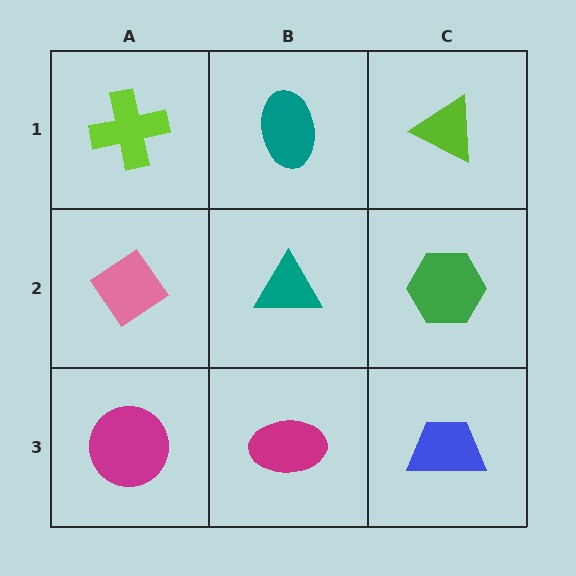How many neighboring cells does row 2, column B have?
4.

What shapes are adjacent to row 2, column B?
A teal ellipse (row 1, column B), a magenta ellipse (row 3, column B), a pink diamond (row 2, column A), a green hexagon (row 2, column C).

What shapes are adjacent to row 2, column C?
A lime triangle (row 1, column C), a blue trapezoid (row 3, column C), a teal triangle (row 2, column B).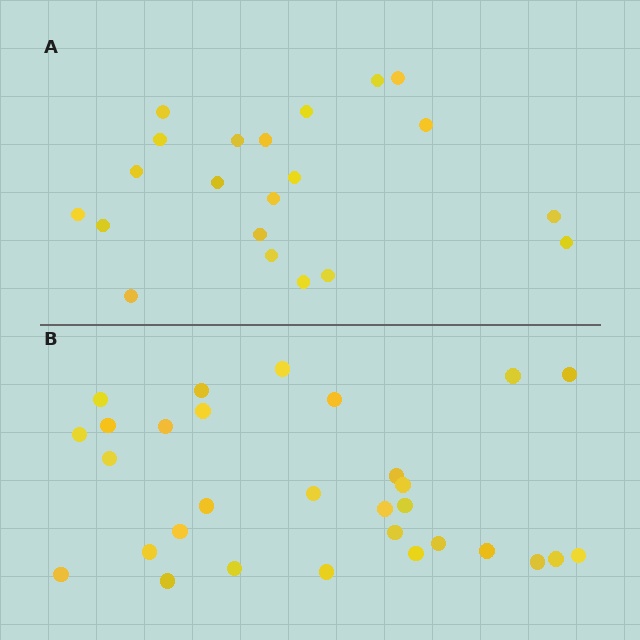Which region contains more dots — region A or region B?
Region B (the bottom region) has more dots.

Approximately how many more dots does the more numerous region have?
Region B has roughly 8 or so more dots than region A.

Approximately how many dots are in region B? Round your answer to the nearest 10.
About 30 dots.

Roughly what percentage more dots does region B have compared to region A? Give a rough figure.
About 45% more.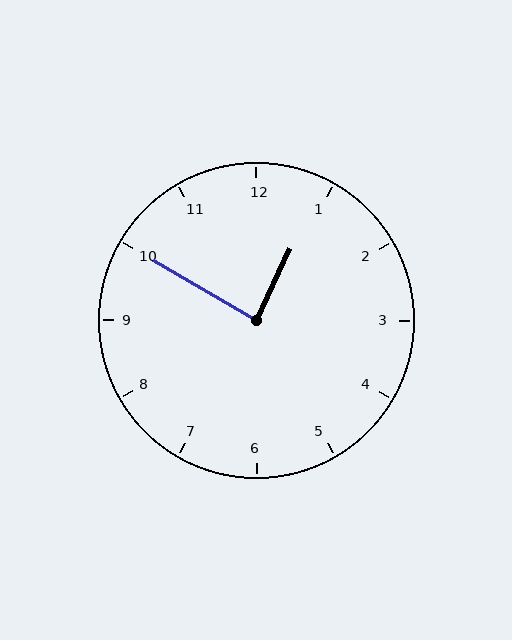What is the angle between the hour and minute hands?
Approximately 85 degrees.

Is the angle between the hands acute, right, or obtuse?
It is right.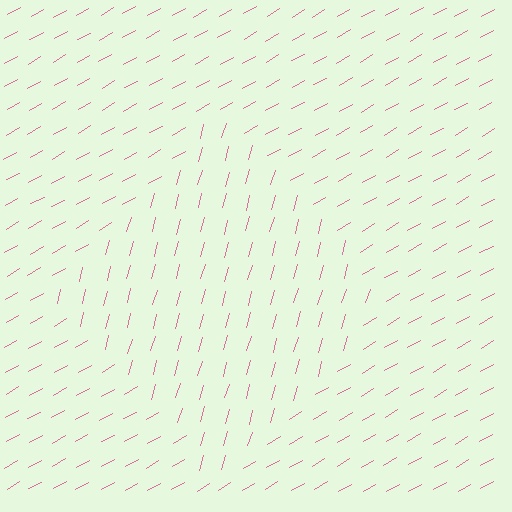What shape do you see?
I see a diamond.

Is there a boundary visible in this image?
Yes, there is a texture boundary formed by a change in line orientation.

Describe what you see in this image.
The image is filled with small pink line segments. A diamond region in the image has lines oriented differently from the surrounding lines, creating a visible texture boundary.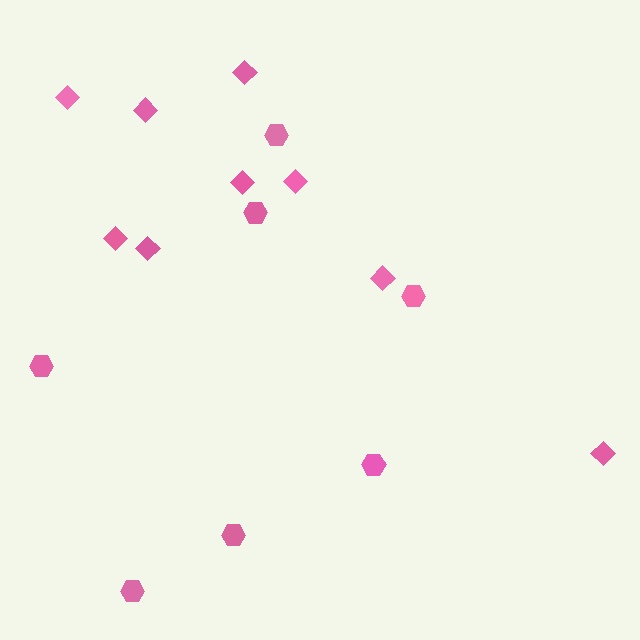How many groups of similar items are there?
There are 2 groups: one group of hexagons (7) and one group of diamonds (9).